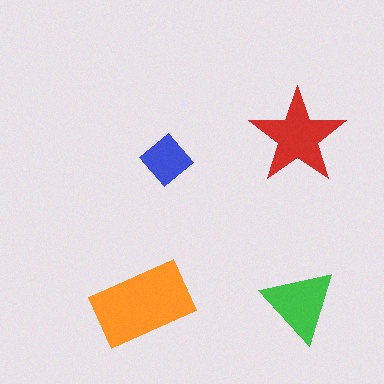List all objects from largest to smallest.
The orange rectangle, the red star, the green triangle, the blue diamond.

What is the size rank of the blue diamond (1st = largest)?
4th.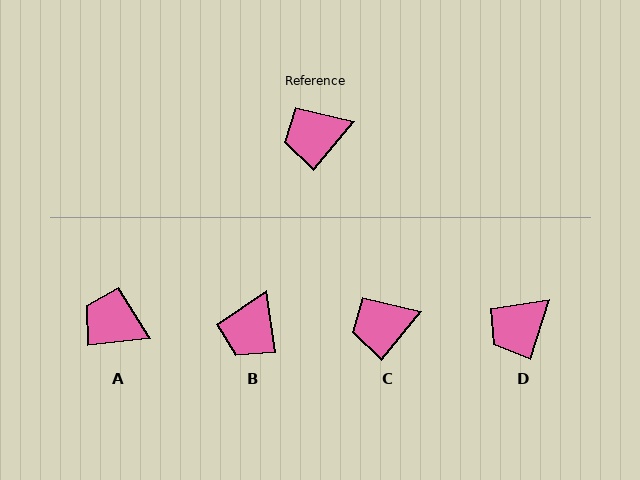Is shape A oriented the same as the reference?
No, it is off by about 44 degrees.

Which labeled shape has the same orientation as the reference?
C.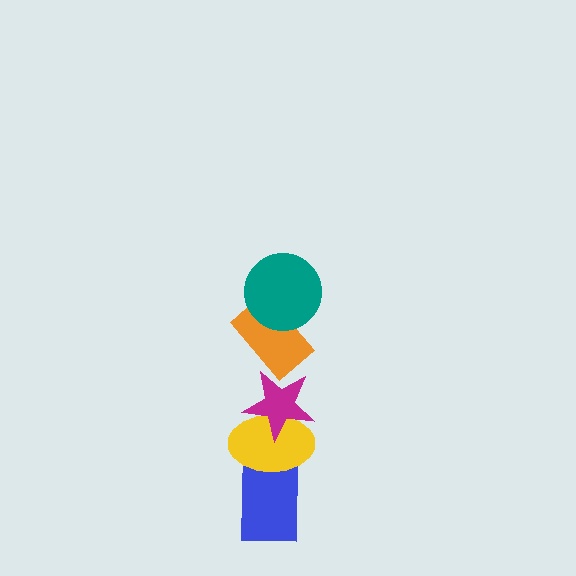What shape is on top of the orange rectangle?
The teal circle is on top of the orange rectangle.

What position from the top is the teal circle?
The teal circle is 1st from the top.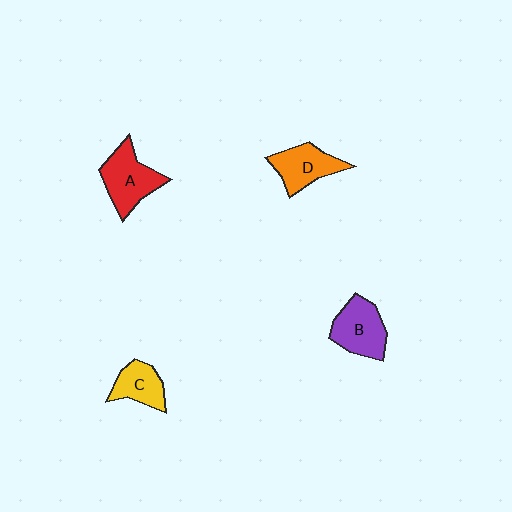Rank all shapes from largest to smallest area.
From largest to smallest: A (red), B (purple), D (orange), C (yellow).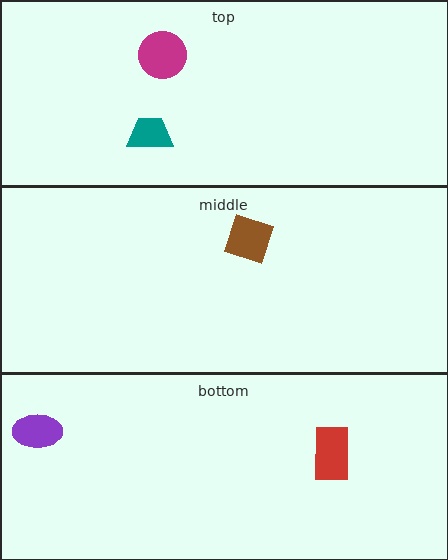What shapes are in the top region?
The teal trapezoid, the magenta circle.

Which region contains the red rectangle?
The bottom region.